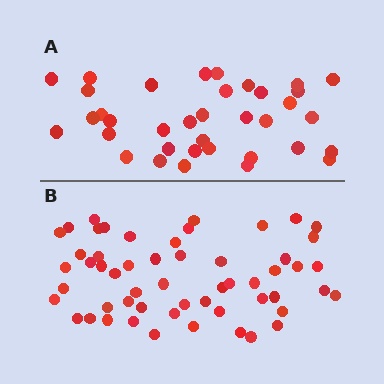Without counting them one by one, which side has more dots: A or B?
Region B (the bottom region) has more dots.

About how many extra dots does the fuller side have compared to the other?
Region B has approximately 20 more dots than region A.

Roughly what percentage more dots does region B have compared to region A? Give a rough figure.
About 55% more.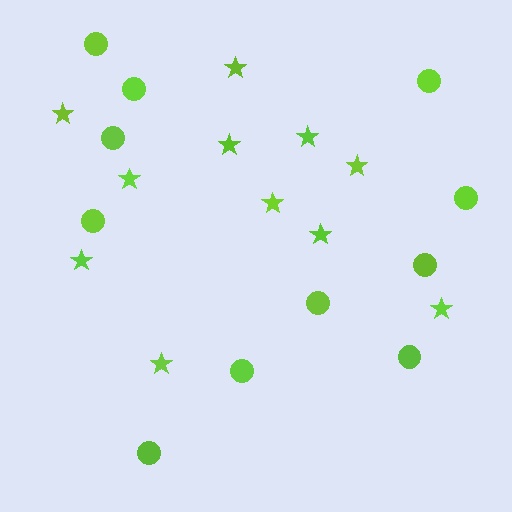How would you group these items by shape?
There are 2 groups: one group of stars (11) and one group of circles (11).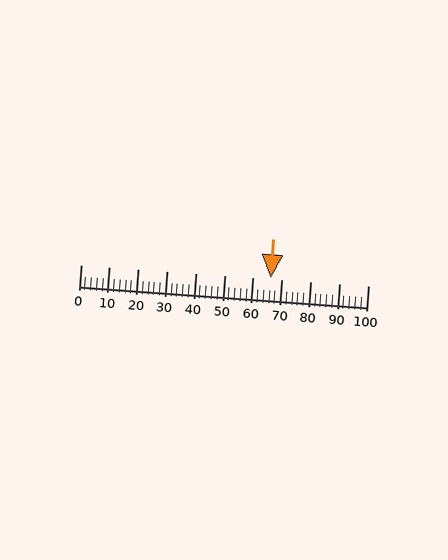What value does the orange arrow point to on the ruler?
The orange arrow points to approximately 66.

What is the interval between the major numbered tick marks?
The major tick marks are spaced 10 units apart.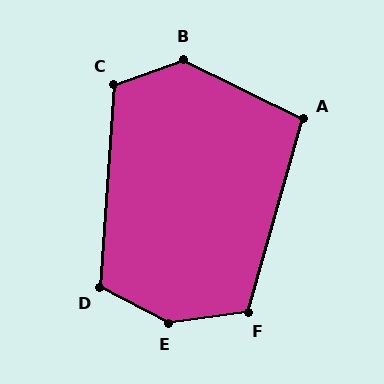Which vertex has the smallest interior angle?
A, at approximately 101 degrees.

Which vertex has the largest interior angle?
E, at approximately 145 degrees.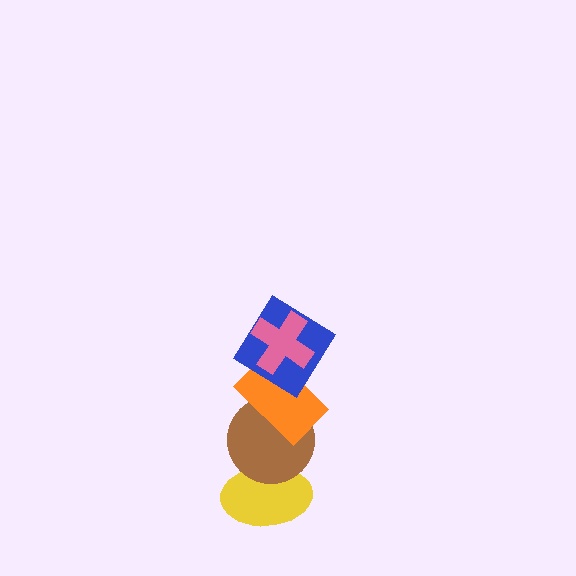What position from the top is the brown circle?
The brown circle is 4th from the top.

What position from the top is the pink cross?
The pink cross is 1st from the top.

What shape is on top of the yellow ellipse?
The brown circle is on top of the yellow ellipse.